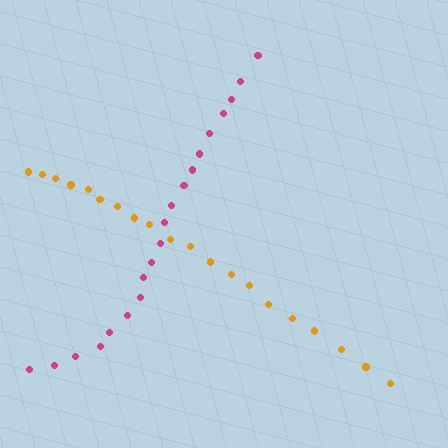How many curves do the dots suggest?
There are 2 distinct paths.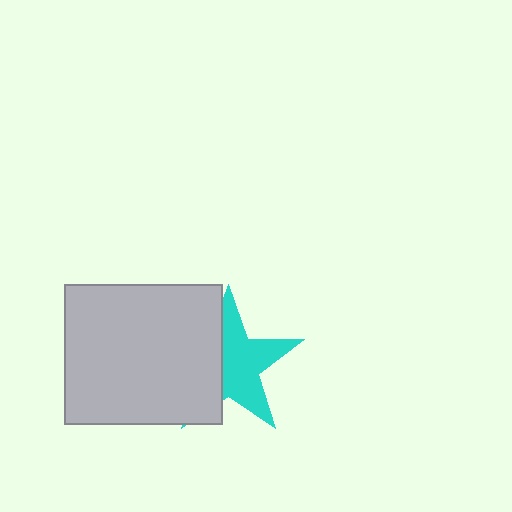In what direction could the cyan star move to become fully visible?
The cyan star could move right. That would shift it out from behind the light gray rectangle entirely.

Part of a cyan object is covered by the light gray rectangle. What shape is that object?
It is a star.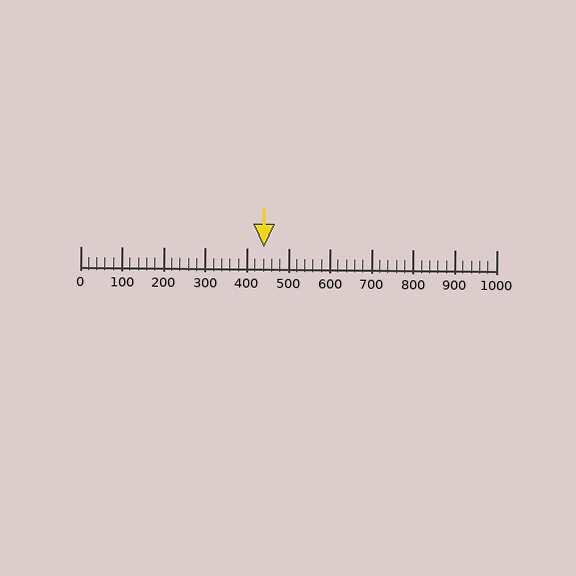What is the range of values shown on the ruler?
The ruler shows values from 0 to 1000.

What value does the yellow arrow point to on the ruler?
The yellow arrow points to approximately 440.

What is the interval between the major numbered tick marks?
The major tick marks are spaced 100 units apart.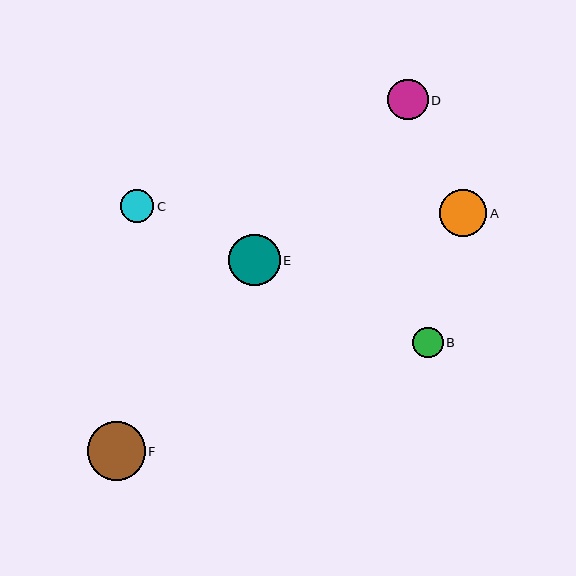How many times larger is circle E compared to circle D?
Circle E is approximately 1.3 times the size of circle D.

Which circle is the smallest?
Circle B is the smallest with a size of approximately 30 pixels.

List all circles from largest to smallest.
From largest to smallest: F, E, A, D, C, B.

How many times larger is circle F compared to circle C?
Circle F is approximately 1.8 times the size of circle C.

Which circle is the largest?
Circle F is the largest with a size of approximately 58 pixels.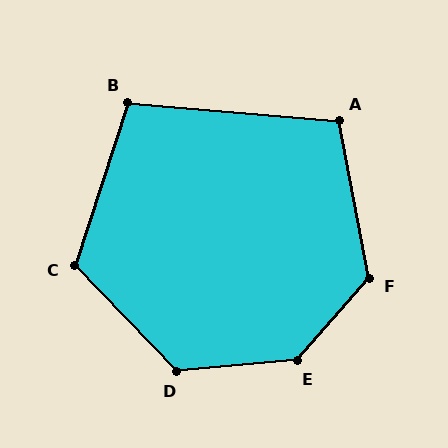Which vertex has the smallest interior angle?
B, at approximately 103 degrees.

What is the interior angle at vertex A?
Approximately 105 degrees (obtuse).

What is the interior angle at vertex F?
Approximately 128 degrees (obtuse).